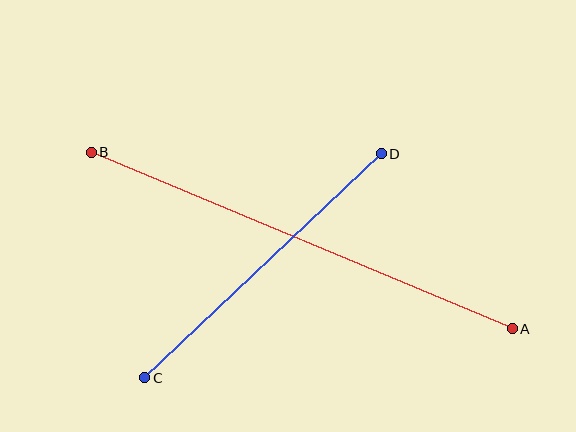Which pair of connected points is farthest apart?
Points A and B are farthest apart.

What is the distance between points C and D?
The distance is approximately 325 pixels.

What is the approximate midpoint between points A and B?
The midpoint is at approximately (302, 240) pixels.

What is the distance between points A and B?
The distance is approximately 456 pixels.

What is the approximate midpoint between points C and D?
The midpoint is at approximately (263, 266) pixels.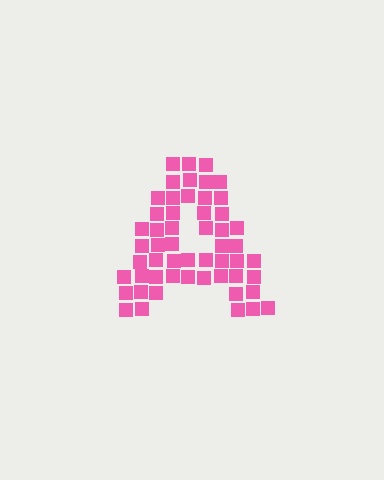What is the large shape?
The large shape is the letter A.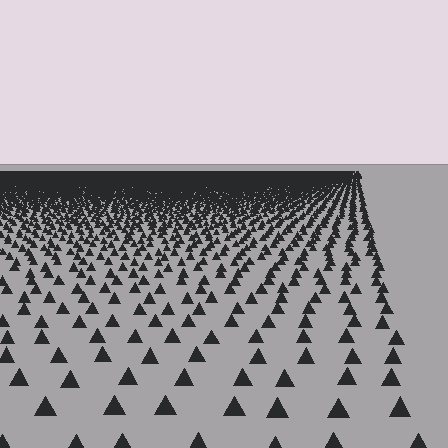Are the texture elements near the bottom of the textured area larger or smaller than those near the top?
Larger. Near the bottom, elements are closer to the viewer and appear at a bigger on-screen size.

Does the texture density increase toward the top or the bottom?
Density increases toward the top.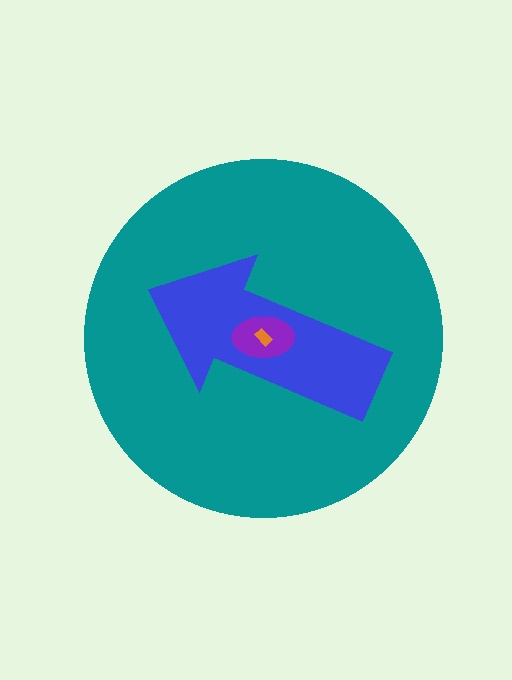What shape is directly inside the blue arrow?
The purple ellipse.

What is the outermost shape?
The teal circle.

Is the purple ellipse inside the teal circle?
Yes.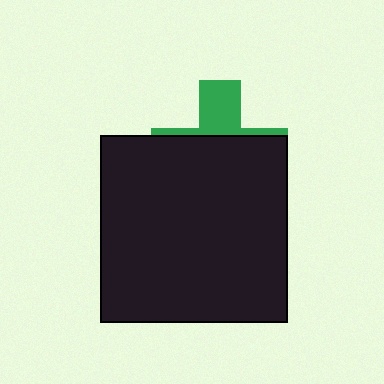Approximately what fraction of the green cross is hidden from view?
Roughly 68% of the green cross is hidden behind the black square.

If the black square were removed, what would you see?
You would see the complete green cross.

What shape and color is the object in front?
The object in front is a black square.